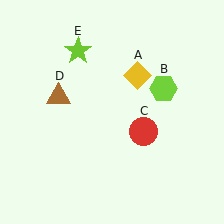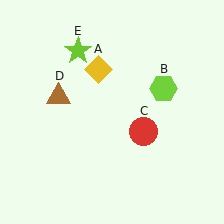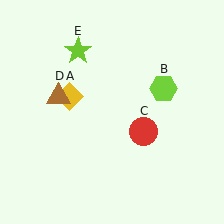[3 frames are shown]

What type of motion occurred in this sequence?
The yellow diamond (object A) rotated counterclockwise around the center of the scene.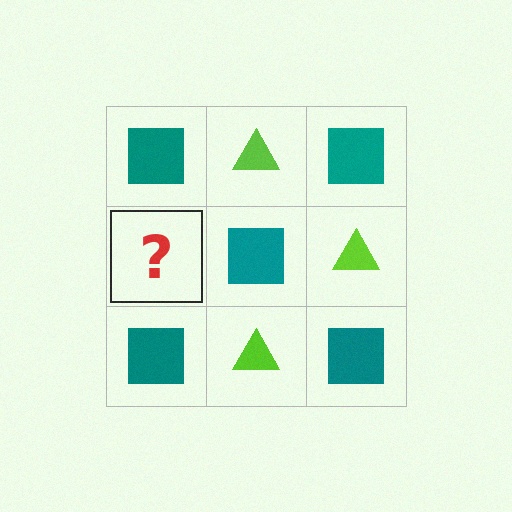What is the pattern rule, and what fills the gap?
The rule is that it alternates teal square and lime triangle in a checkerboard pattern. The gap should be filled with a lime triangle.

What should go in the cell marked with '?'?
The missing cell should contain a lime triangle.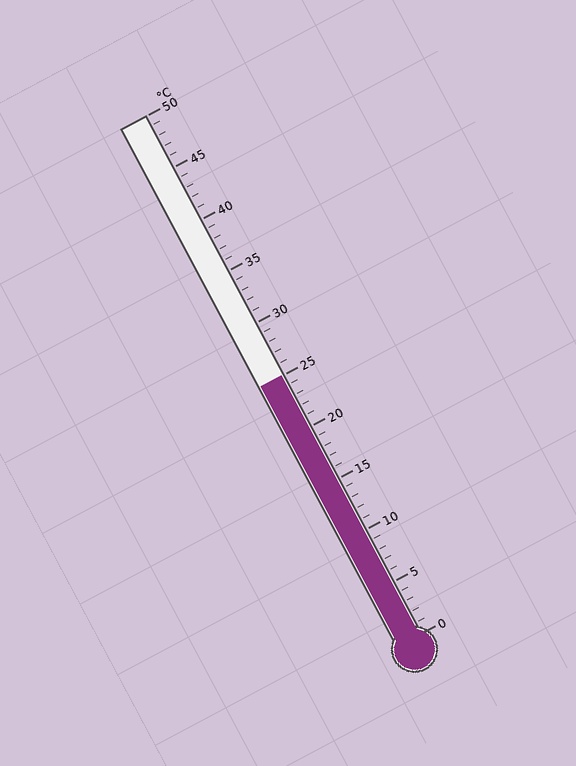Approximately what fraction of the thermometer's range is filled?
The thermometer is filled to approximately 50% of its range.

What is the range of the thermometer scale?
The thermometer scale ranges from 0°C to 50°C.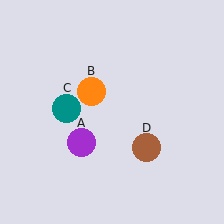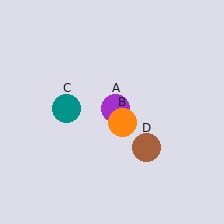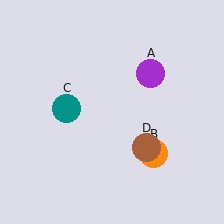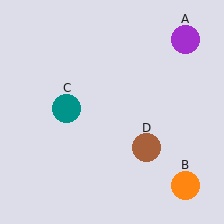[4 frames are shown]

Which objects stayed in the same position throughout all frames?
Teal circle (object C) and brown circle (object D) remained stationary.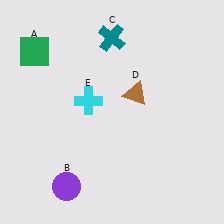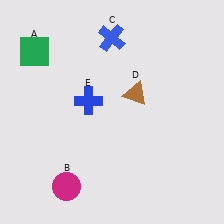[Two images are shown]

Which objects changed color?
B changed from purple to magenta. C changed from teal to blue. E changed from cyan to blue.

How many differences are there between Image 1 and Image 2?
There are 3 differences between the two images.